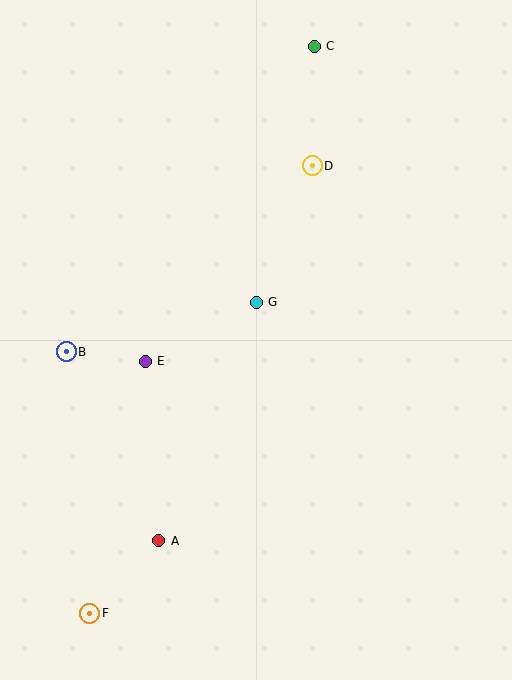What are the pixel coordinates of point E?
Point E is at (145, 361).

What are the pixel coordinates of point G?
Point G is at (256, 302).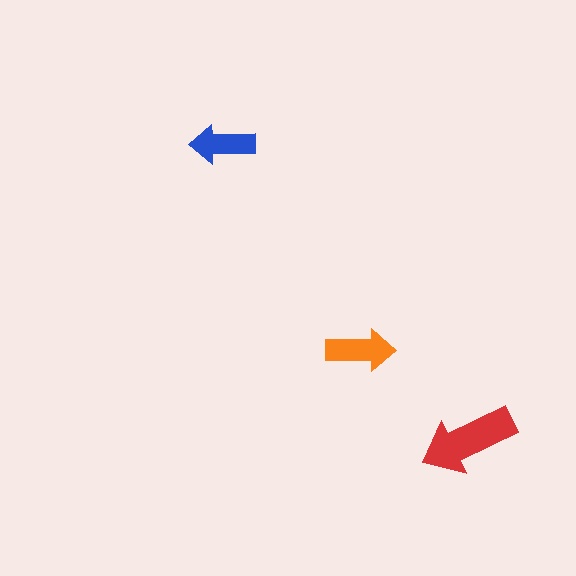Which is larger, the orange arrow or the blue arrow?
The orange one.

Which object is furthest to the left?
The blue arrow is leftmost.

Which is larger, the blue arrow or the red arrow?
The red one.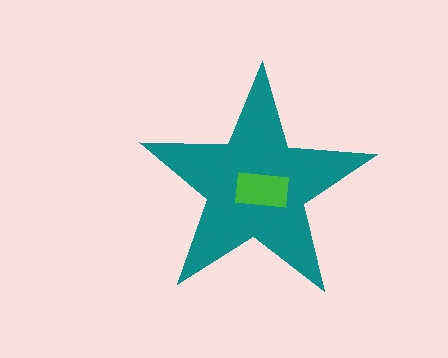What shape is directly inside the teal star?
The green rectangle.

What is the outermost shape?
The teal star.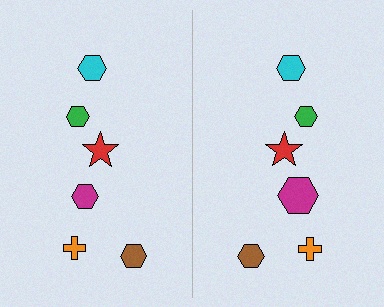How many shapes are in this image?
There are 12 shapes in this image.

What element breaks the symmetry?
The magenta hexagon on the right side has a different size than its mirror counterpart.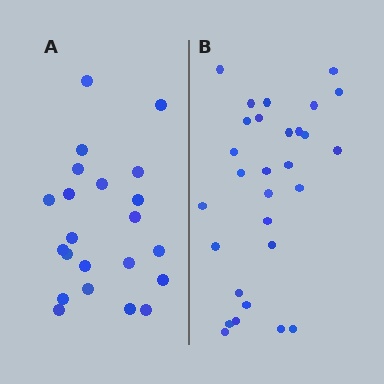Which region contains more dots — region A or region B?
Region B (the right region) has more dots.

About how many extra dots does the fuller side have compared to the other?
Region B has roughly 8 or so more dots than region A.